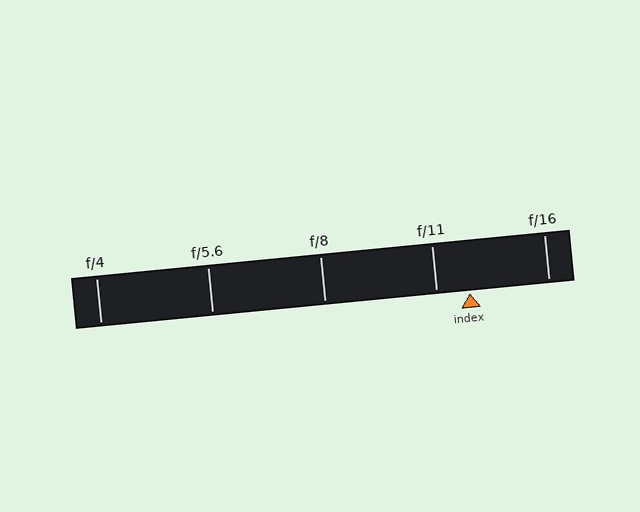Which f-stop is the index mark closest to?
The index mark is closest to f/11.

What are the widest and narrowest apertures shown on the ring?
The widest aperture shown is f/4 and the narrowest is f/16.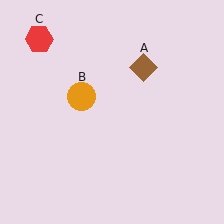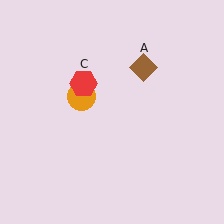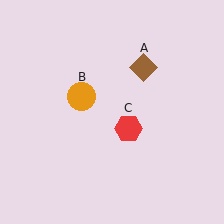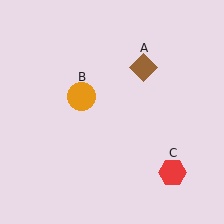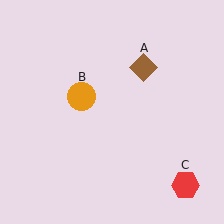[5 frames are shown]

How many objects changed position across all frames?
1 object changed position: red hexagon (object C).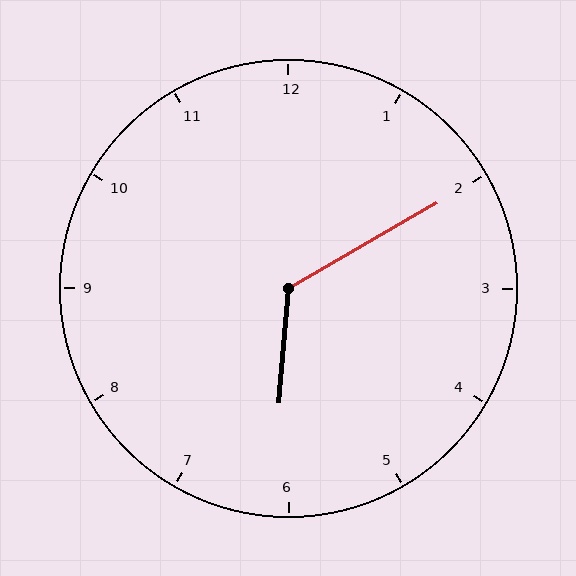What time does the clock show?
6:10.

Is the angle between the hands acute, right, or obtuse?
It is obtuse.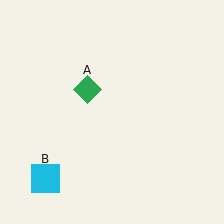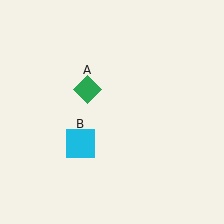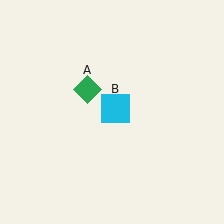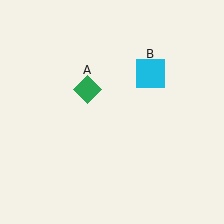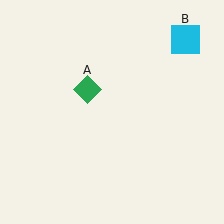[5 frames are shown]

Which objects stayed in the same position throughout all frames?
Green diamond (object A) remained stationary.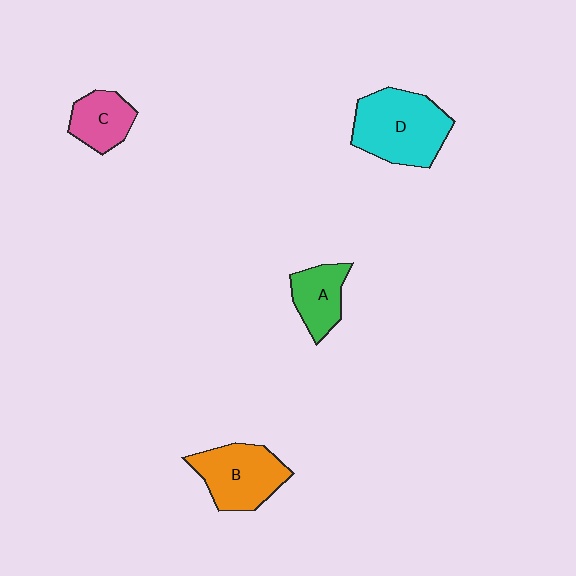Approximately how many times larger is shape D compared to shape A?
Approximately 1.9 times.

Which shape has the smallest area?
Shape C (pink).